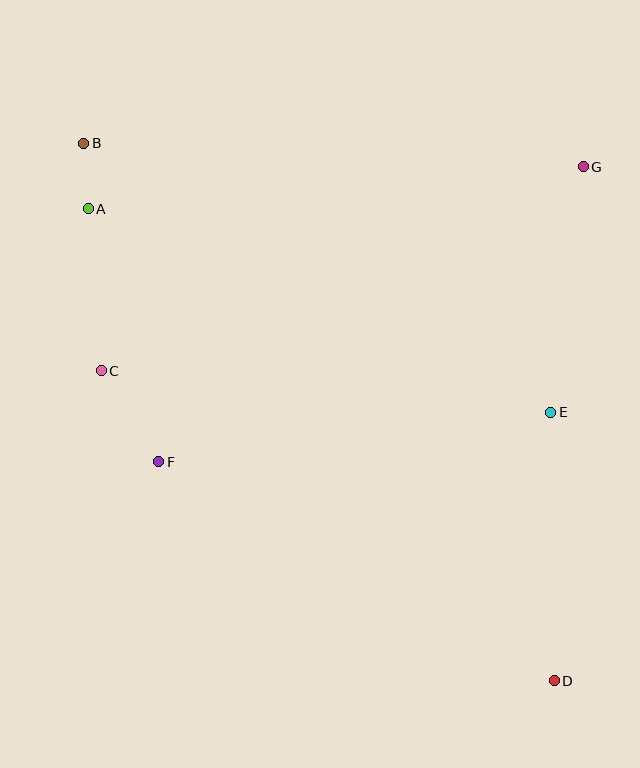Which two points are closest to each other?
Points A and B are closest to each other.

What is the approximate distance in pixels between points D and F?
The distance between D and F is approximately 452 pixels.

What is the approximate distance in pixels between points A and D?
The distance between A and D is approximately 663 pixels.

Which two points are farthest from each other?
Points B and D are farthest from each other.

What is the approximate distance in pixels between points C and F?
The distance between C and F is approximately 107 pixels.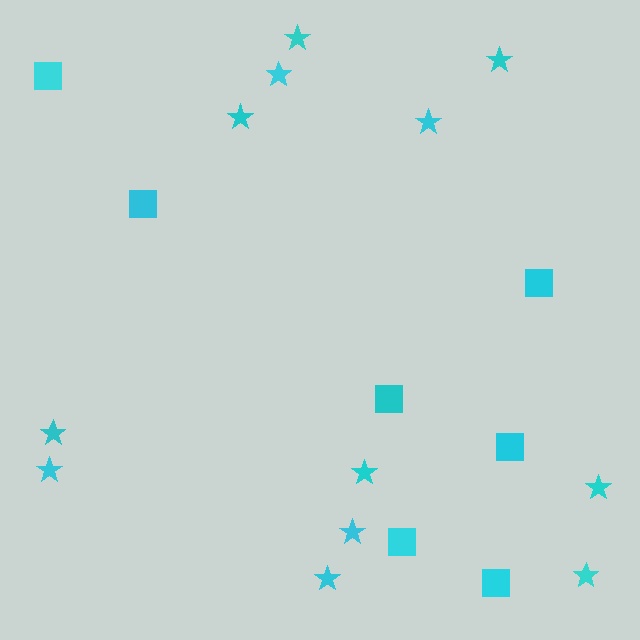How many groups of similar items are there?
There are 2 groups: one group of squares (7) and one group of stars (12).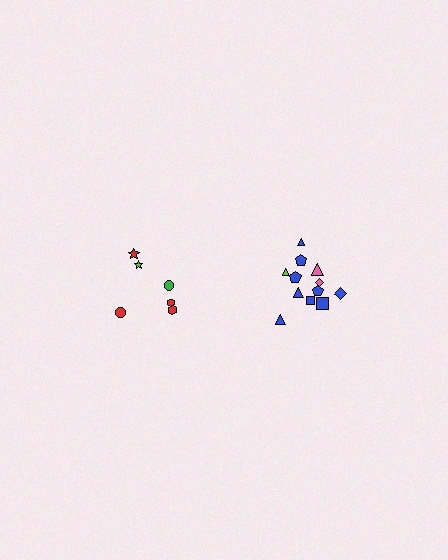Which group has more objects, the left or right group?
The right group.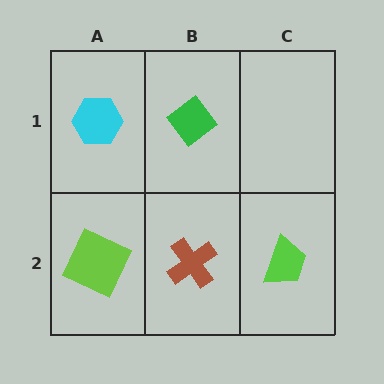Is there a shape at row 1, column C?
No, that cell is empty.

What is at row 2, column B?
A brown cross.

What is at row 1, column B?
A green diamond.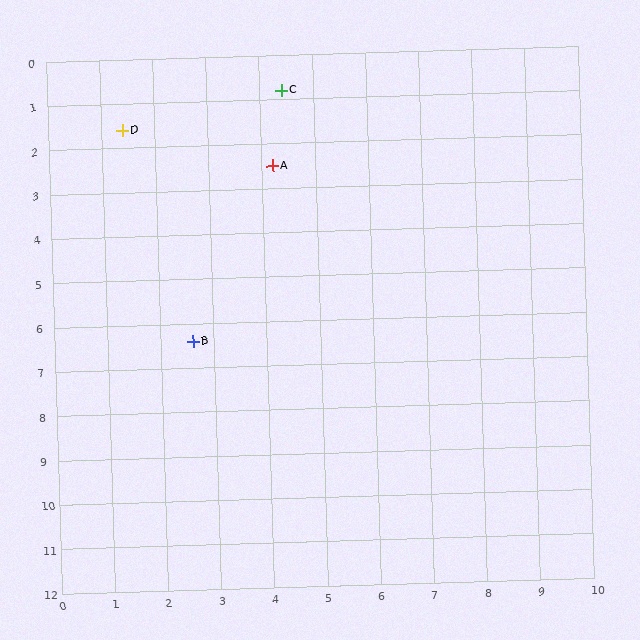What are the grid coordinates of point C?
Point C is at approximately (4.4, 0.8).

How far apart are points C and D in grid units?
Points C and D are about 3.1 grid units apart.